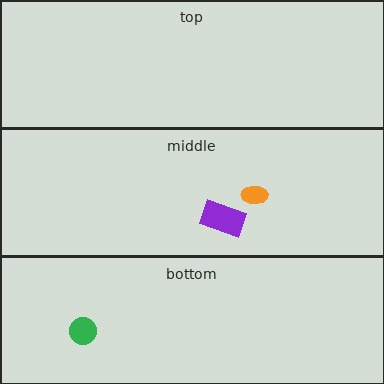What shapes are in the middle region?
The purple rectangle, the orange ellipse.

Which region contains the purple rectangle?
The middle region.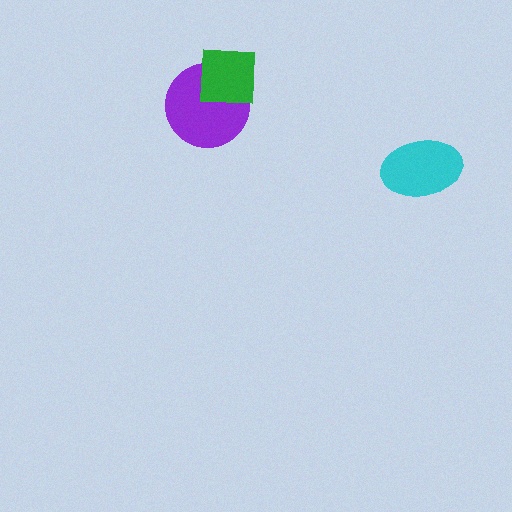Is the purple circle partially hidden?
Yes, it is partially covered by another shape.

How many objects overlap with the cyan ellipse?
0 objects overlap with the cyan ellipse.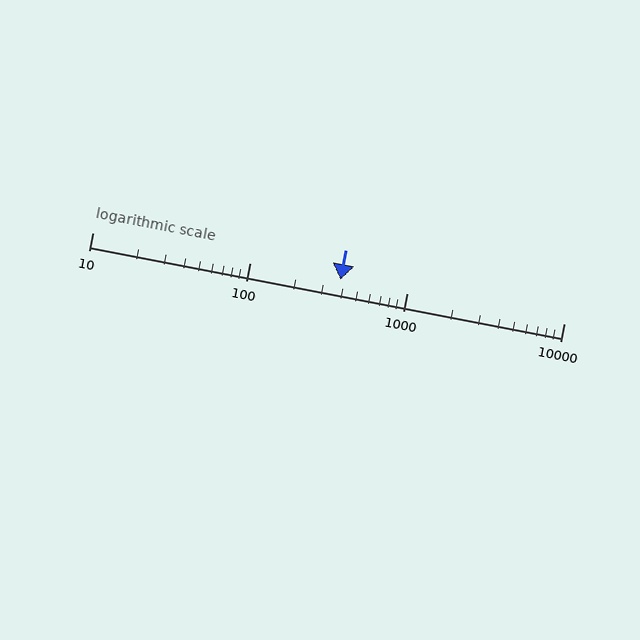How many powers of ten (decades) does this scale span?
The scale spans 3 decades, from 10 to 10000.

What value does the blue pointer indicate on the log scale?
The pointer indicates approximately 380.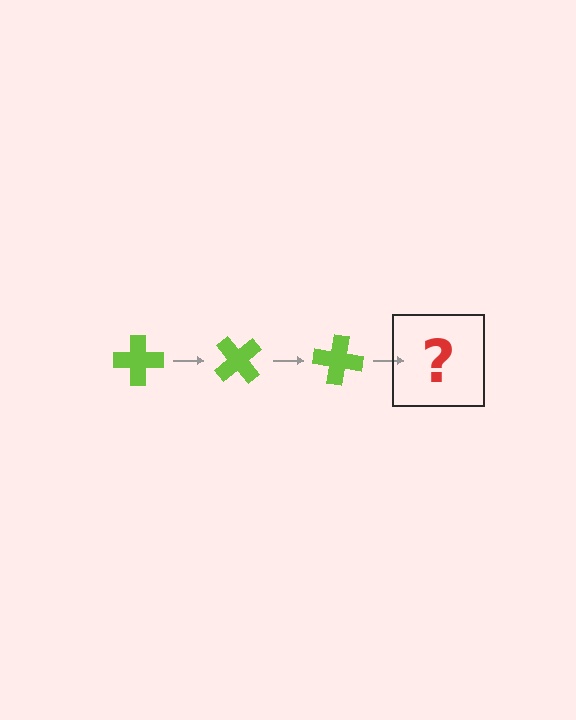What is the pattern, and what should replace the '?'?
The pattern is that the cross rotates 50 degrees each step. The '?' should be a lime cross rotated 150 degrees.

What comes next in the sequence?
The next element should be a lime cross rotated 150 degrees.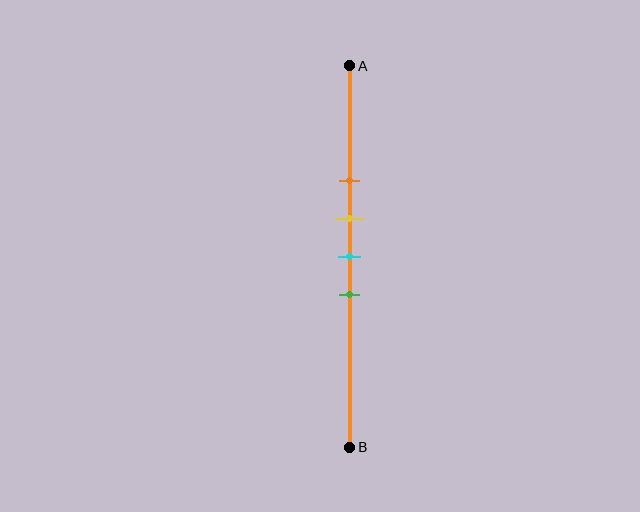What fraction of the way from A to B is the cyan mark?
The cyan mark is approximately 50% (0.5) of the way from A to B.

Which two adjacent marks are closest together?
The yellow and cyan marks are the closest adjacent pair.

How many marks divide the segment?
There are 4 marks dividing the segment.